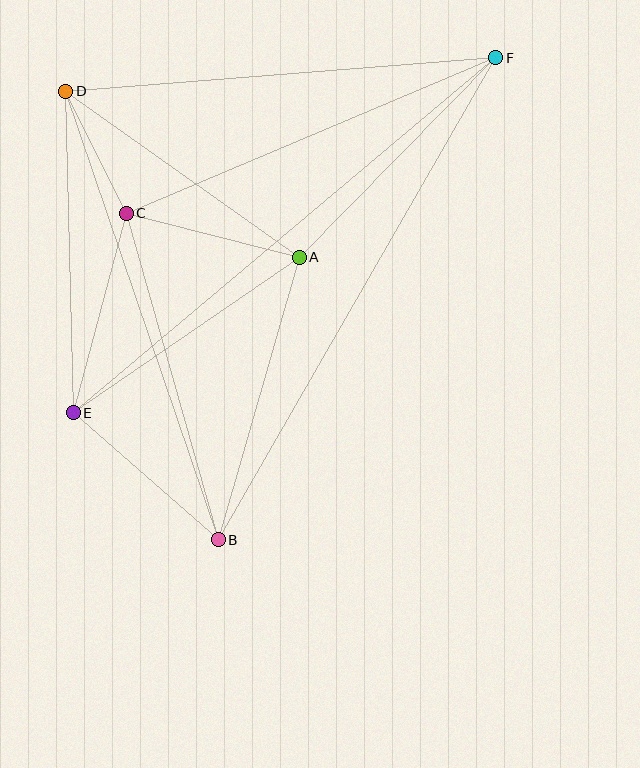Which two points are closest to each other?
Points C and D are closest to each other.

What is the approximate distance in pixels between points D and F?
The distance between D and F is approximately 431 pixels.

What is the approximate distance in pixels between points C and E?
The distance between C and E is approximately 207 pixels.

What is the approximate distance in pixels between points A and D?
The distance between A and D is approximately 286 pixels.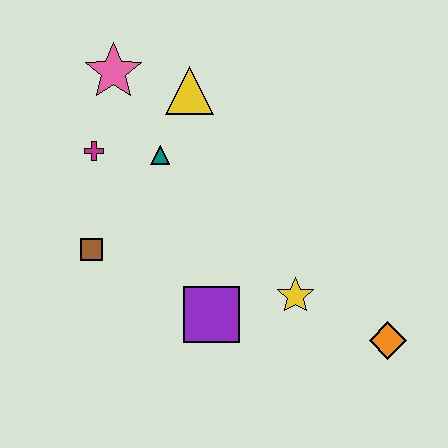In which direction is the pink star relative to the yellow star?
The pink star is above the yellow star.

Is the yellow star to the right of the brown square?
Yes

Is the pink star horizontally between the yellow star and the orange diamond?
No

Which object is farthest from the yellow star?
The pink star is farthest from the yellow star.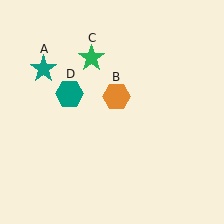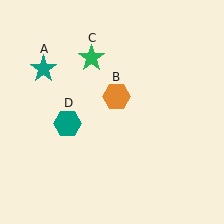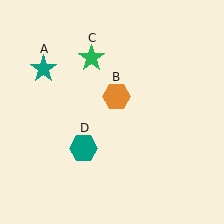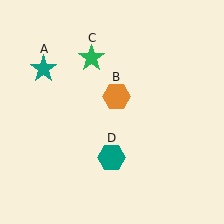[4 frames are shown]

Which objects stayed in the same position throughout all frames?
Teal star (object A) and orange hexagon (object B) and green star (object C) remained stationary.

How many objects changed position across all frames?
1 object changed position: teal hexagon (object D).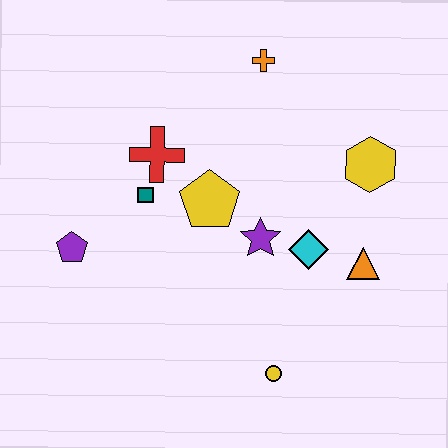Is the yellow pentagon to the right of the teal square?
Yes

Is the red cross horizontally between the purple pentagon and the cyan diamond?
Yes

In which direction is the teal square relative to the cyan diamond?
The teal square is to the left of the cyan diamond.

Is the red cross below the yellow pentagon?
No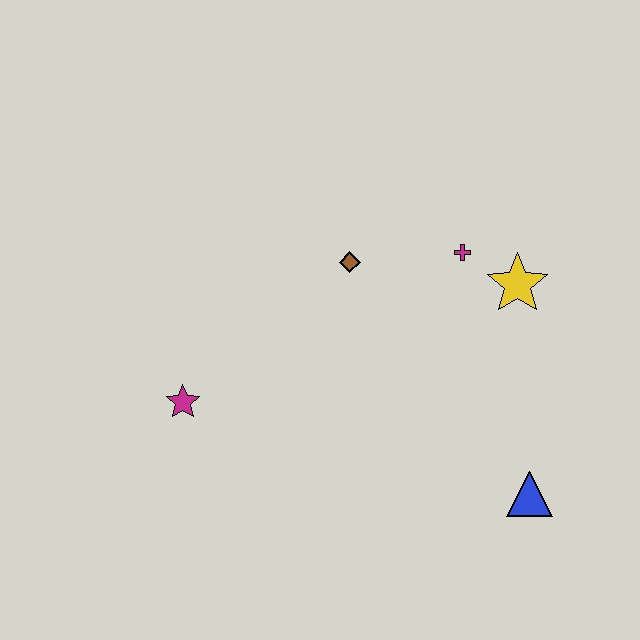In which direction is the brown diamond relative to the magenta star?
The brown diamond is to the right of the magenta star.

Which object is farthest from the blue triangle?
The magenta star is farthest from the blue triangle.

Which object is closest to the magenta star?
The brown diamond is closest to the magenta star.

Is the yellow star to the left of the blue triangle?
Yes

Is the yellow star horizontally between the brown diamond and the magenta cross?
No